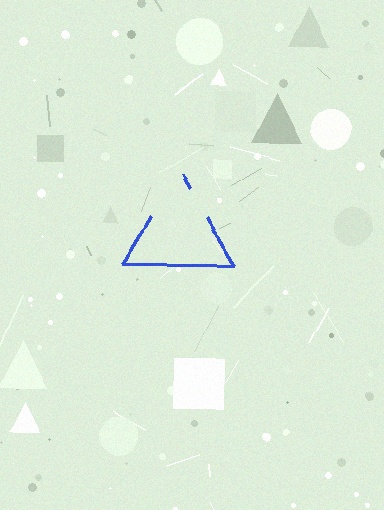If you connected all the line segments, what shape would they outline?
They would outline a triangle.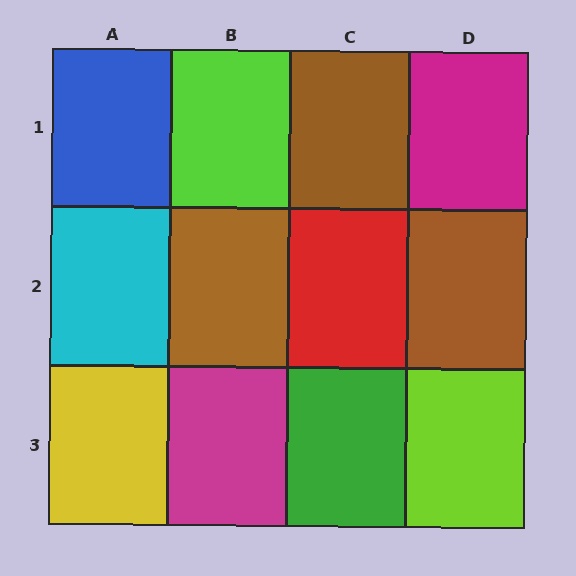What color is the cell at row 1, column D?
Magenta.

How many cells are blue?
1 cell is blue.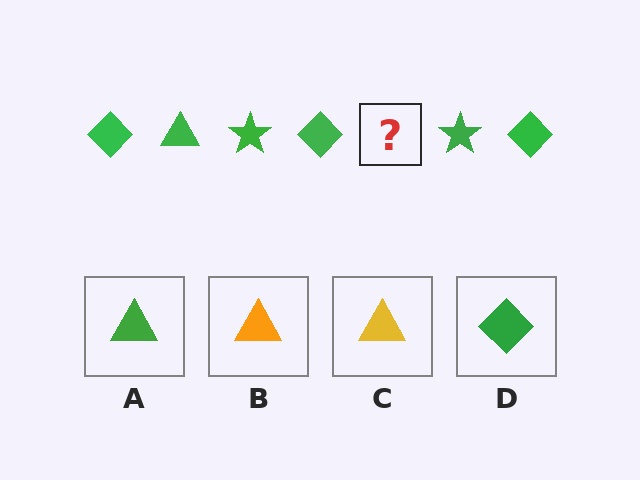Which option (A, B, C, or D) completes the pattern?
A.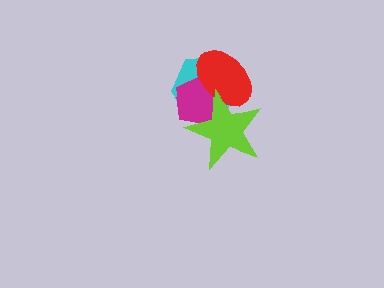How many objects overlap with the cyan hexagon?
3 objects overlap with the cyan hexagon.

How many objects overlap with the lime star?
3 objects overlap with the lime star.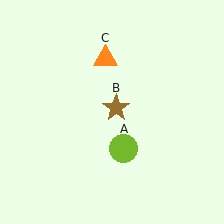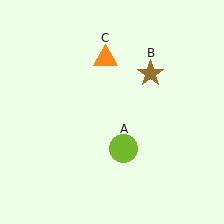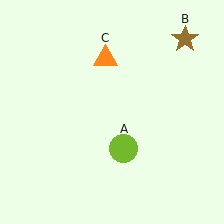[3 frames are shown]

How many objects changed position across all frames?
1 object changed position: brown star (object B).